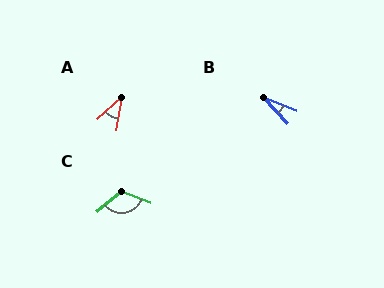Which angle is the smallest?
B, at approximately 25 degrees.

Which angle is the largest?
C, at approximately 118 degrees.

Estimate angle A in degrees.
Approximately 38 degrees.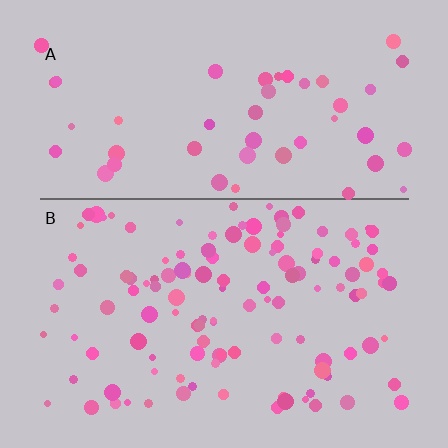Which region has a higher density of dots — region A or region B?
B (the bottom).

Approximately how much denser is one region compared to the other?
Approximately 2.4× — region B over region A.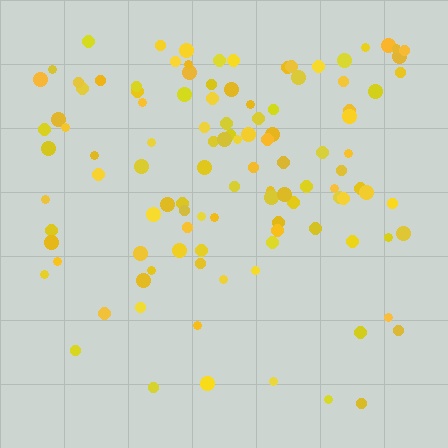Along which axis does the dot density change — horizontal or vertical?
Vertical.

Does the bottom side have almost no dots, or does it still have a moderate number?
Still a moderate number, just noticeably fewer than the top.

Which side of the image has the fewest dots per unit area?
The bottom.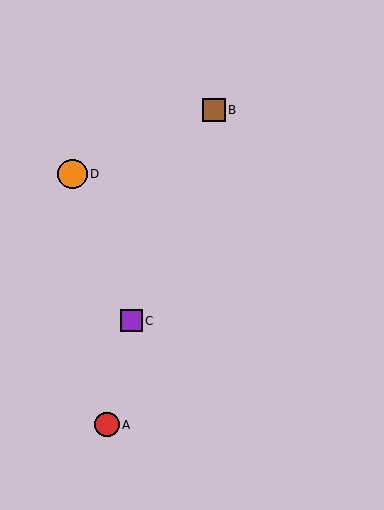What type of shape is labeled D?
Shape D is an orange circle.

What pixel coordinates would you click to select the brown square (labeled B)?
Click at (214, 110) to select the brown square B.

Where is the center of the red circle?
The center of the red circle is at (107, 425).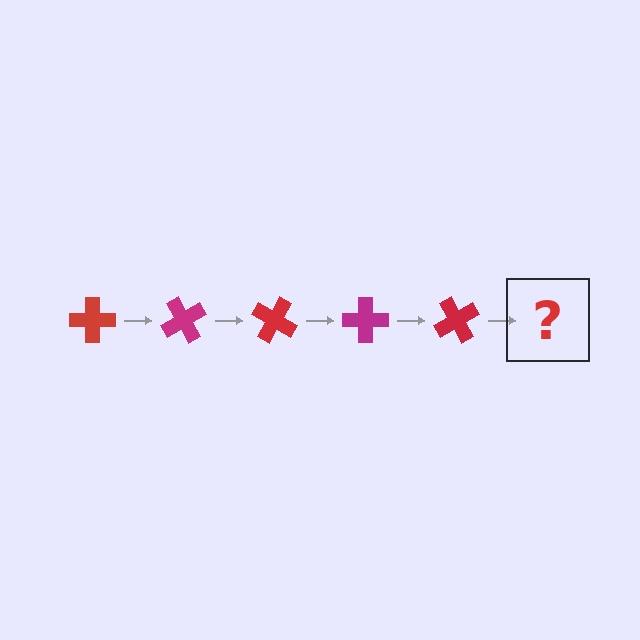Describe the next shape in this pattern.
It should be a magenta cross, rotated 300 degrees from the start.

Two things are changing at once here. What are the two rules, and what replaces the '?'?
The two rules are that it rotates 60 degrees each step and the color cycles through red and magenta. The '?' should be a magenta cross, rotated 300 degrees from the start.